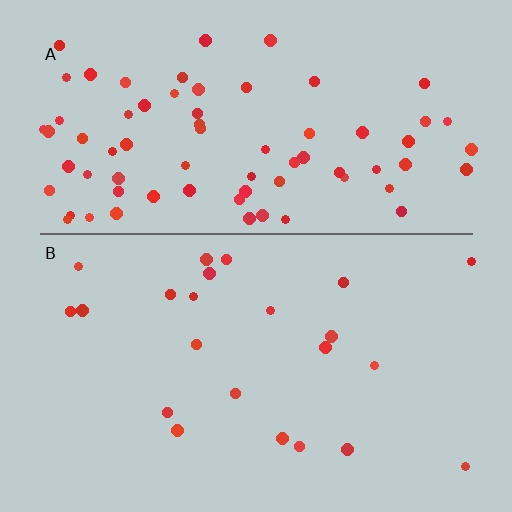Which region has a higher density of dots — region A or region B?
A (the top).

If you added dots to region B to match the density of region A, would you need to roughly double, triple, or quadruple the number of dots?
Approximately triple.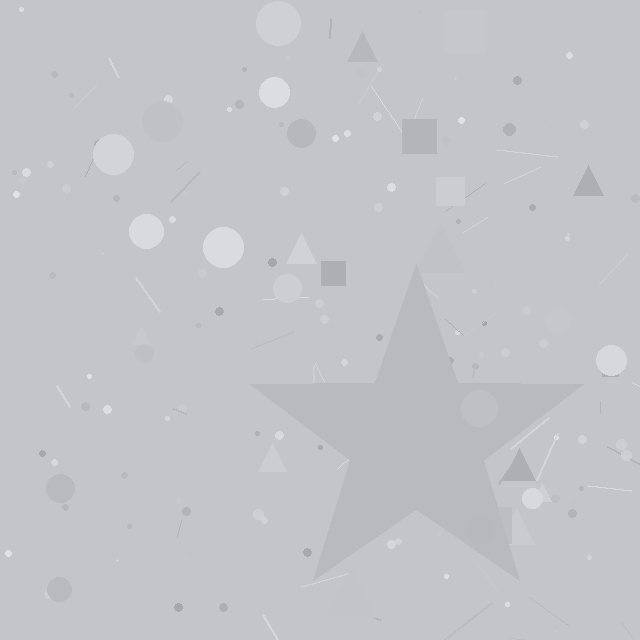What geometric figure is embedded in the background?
A star is embedded in the background.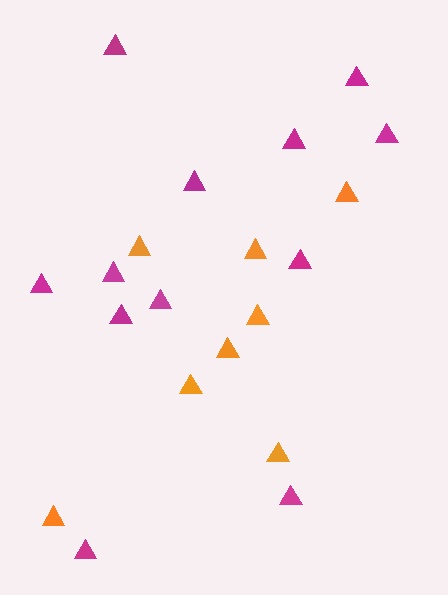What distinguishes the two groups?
There are 2 groups: one group of orange triangles (8) and one group of magenta triangles (12).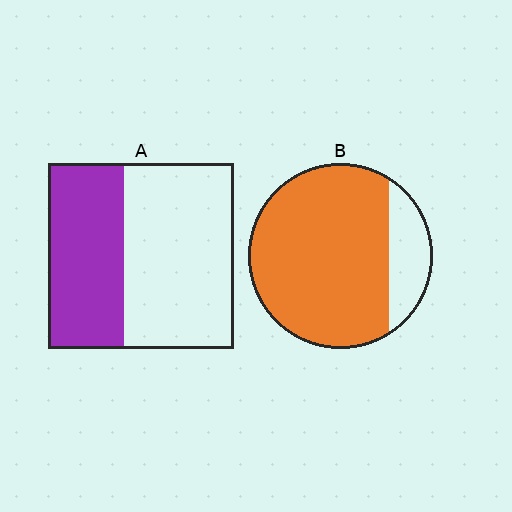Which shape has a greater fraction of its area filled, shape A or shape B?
Shape B.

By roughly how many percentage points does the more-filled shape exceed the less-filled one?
By roughly 40 percentage points (B over A).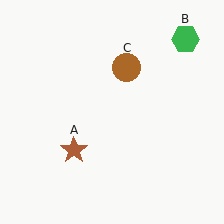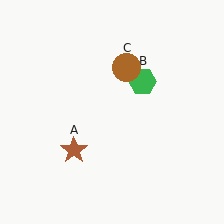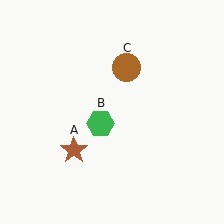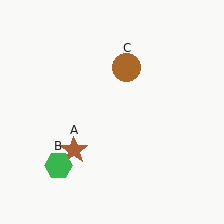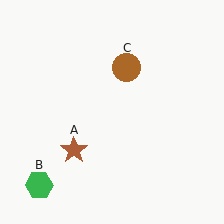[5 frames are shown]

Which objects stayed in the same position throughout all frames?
Brown star (object A) and brown circle (object C) remained stationary.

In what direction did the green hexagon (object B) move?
The green hexagon (object B) moved down and to the left.